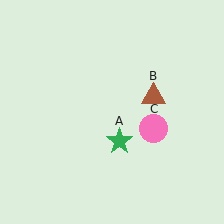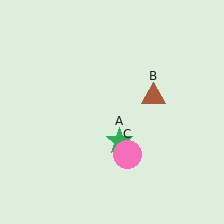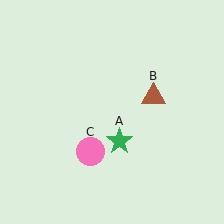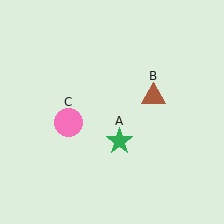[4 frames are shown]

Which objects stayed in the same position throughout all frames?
Green star (object A) and brown triangle (object B) remained stationary.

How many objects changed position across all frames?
1 object changed position: pink circle (object C).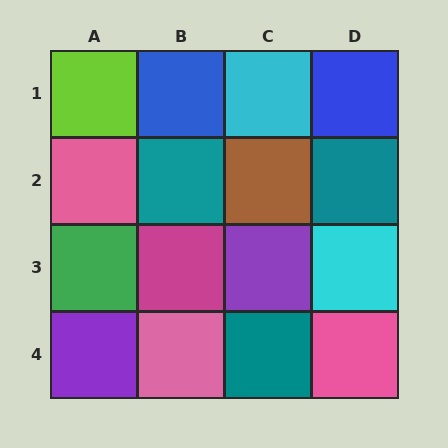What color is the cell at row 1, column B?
Blue.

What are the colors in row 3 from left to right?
Green, magenta, purple, cyan.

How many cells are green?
1 cell is green.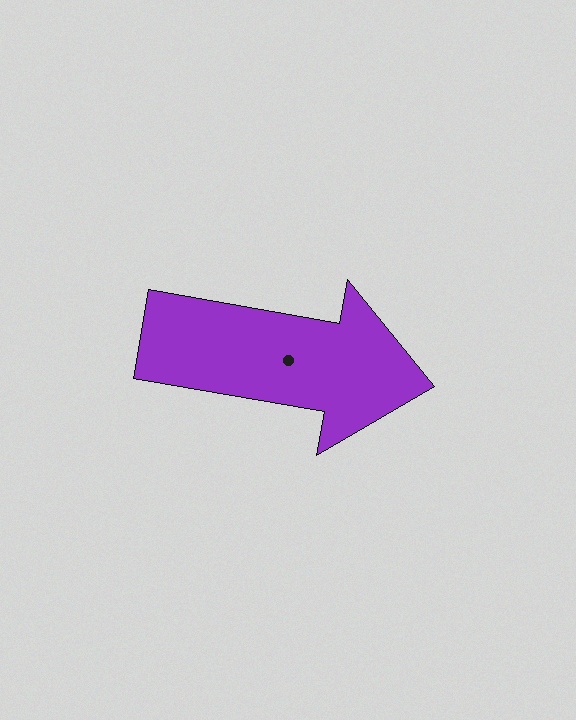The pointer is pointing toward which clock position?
Roughly 3 o'clock.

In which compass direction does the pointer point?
East.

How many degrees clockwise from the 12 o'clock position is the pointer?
Approximately 100 degrees.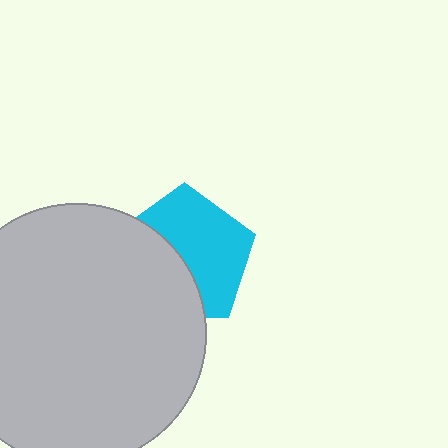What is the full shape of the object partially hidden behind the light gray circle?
The partially hidden object is a cyan pentagon.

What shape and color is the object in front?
The object in front is a light gray circle.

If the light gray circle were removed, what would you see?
You would see the complete cyan pentagon.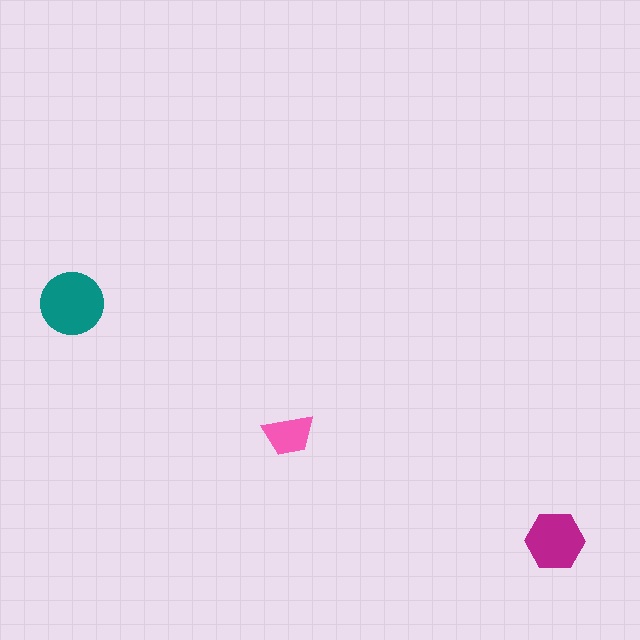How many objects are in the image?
There are 3 objects in the image.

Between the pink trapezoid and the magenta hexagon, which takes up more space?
The magenta hexagon.